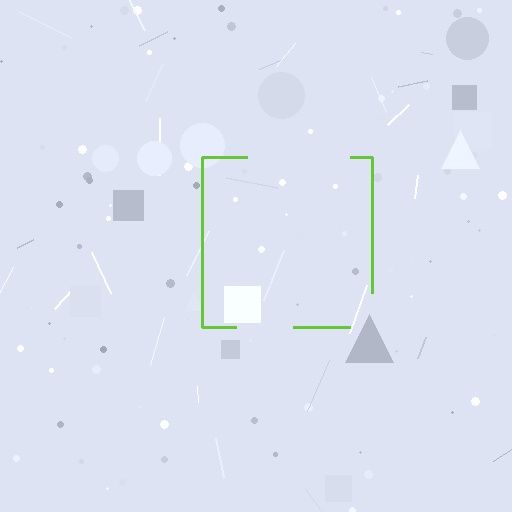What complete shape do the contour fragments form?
The contour fragments form a square.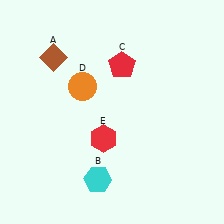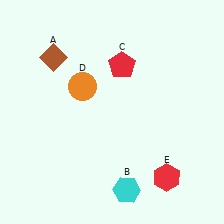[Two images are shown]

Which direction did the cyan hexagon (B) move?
The cyan hexagon (B) moved right.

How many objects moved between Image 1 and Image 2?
2 objects moved between the two images.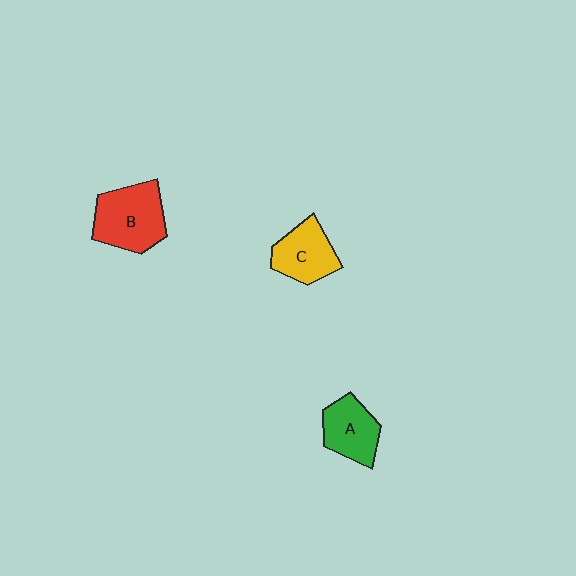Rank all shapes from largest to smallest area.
From largest to smallest: B (red), C (yellow), A (green).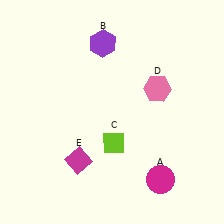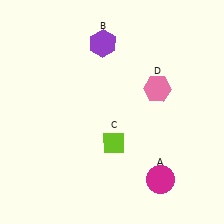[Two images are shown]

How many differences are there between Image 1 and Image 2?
There is 1 difference between the two images.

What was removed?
The magenta diamond (E) was removed in Image 2.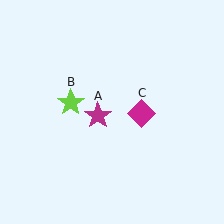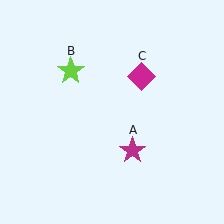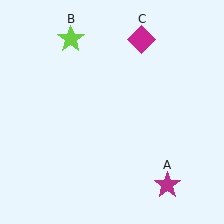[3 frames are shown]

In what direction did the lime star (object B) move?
The lime star (object B) moved up.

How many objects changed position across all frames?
3 objects changed position: magenta star (object A), lime star (object B), magenta diamond (object C).